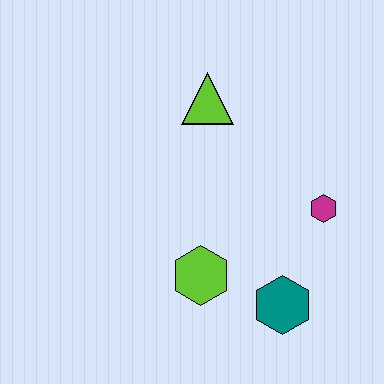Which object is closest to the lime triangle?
The magenta hexagon is closest to the lime triangle.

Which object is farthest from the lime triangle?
The teal hexagon is farthest from the lime triangle.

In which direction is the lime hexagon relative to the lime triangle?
The lime hexagon is below the lime triangle.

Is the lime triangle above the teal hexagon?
Yes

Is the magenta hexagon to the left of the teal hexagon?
No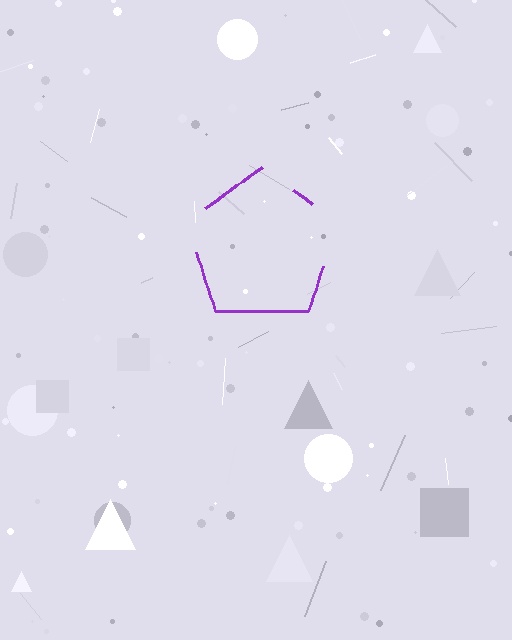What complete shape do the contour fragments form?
The contour fragments form a pentagon.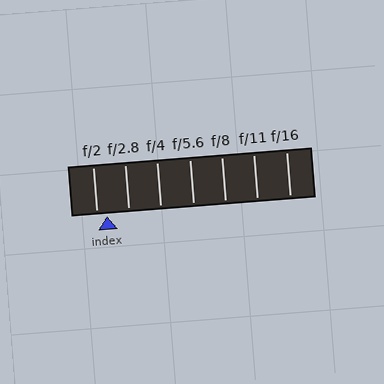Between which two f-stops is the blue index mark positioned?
The index mark is between f/2 and f/2.8.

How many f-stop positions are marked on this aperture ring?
There are 7 f-stop positions marked.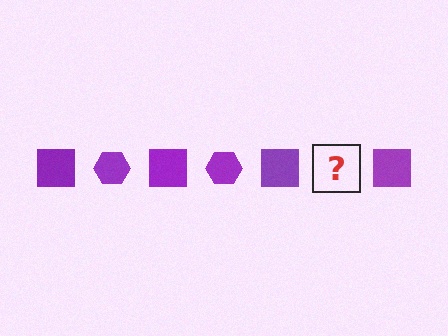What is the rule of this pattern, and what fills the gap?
The rule is that the pattern cycles through square, hexagon shapes in purple. The gap should be filled with a purple hexagon.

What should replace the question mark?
The question mark should be replaced with a purple hexagon.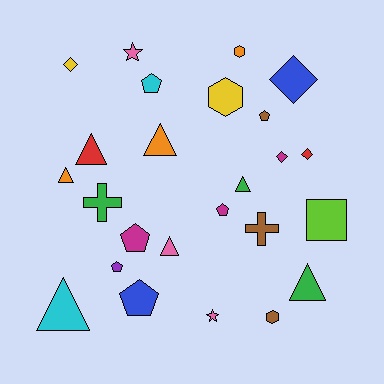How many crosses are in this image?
There are 2 crosses.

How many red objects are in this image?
There are 2 red objects.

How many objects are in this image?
There are 25 objects.